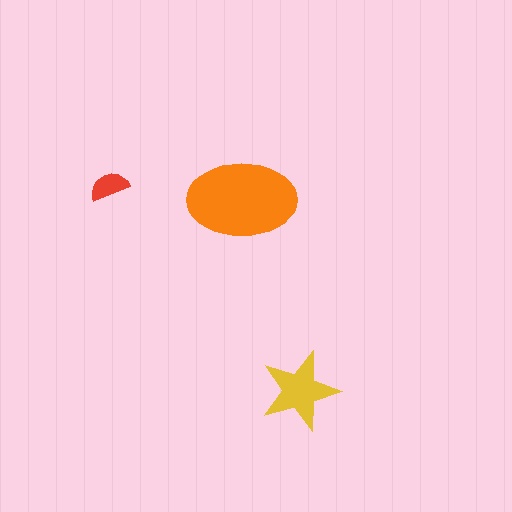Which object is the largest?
The orange ellipse.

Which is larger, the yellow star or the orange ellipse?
The orange ellipse.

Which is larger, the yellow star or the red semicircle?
The yellow star.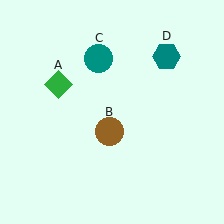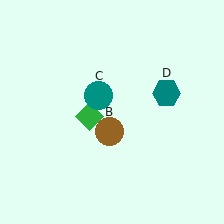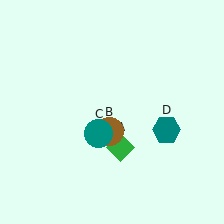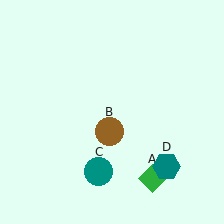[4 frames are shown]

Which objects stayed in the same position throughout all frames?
Brown circle (object B) remained stationary.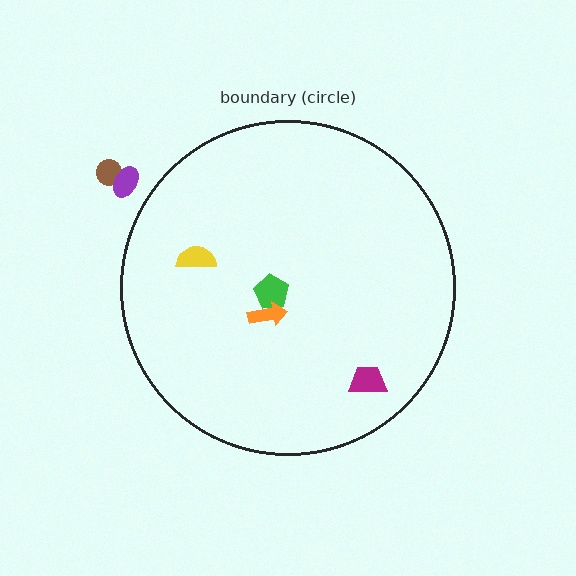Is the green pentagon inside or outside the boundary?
Inside.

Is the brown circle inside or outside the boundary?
Outside.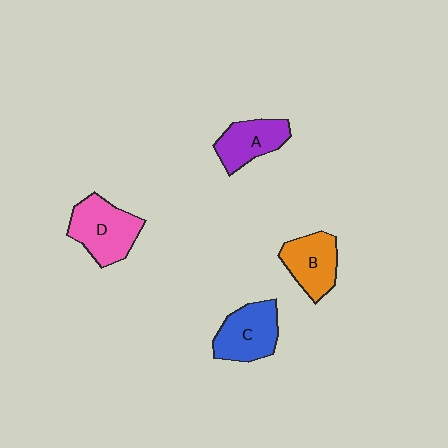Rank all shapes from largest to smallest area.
From largest to smallest: D (pink), C (blue), B (orange), A (purple).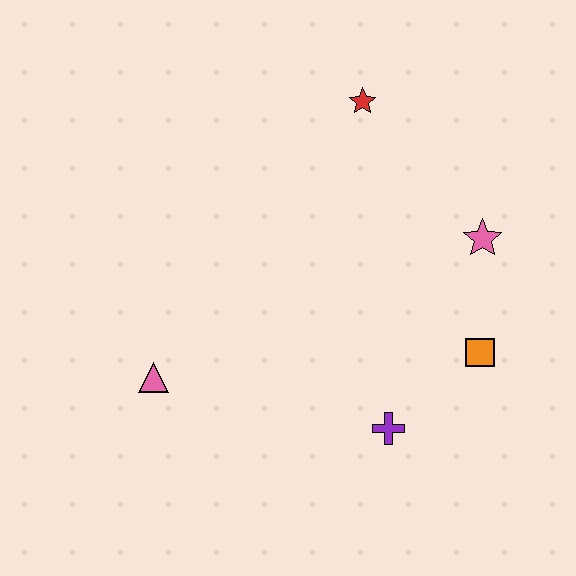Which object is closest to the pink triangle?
The purple cross is closest to the pink triangle.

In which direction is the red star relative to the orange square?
The red star is above the orange square.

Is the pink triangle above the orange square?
No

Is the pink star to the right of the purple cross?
Yes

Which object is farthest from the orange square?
The pink triangle is farthest from the orange square.